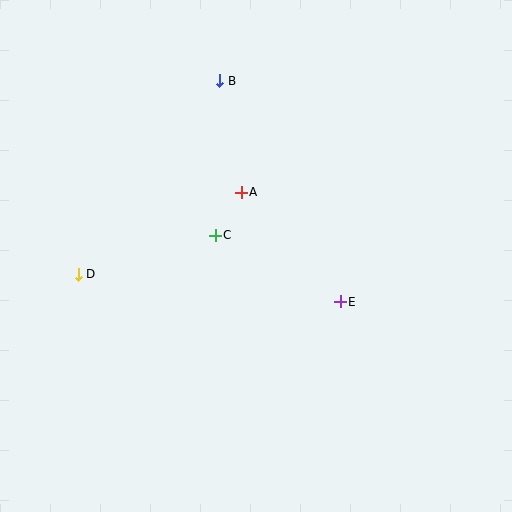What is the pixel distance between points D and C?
The distance between D and C is 142 pixels.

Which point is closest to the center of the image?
Point C at (215, 235) is closest to the center.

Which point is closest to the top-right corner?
Point B is closest to the top-right corner.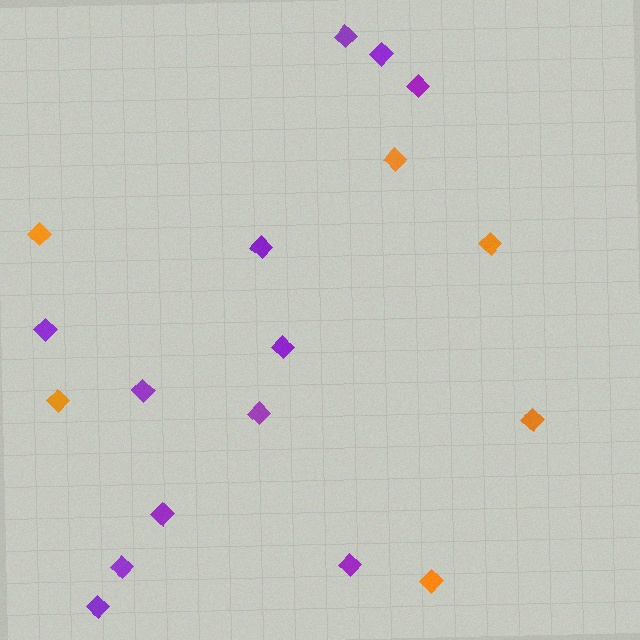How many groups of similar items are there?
There are 2 groups: one group of orange diamonds (6) and one group of purple diamonds (12).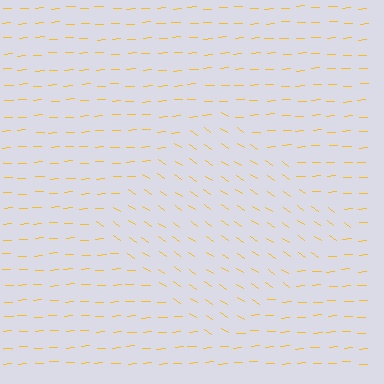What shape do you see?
I see a diamond.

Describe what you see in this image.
The image is filled with small yellow line segments. A diamond region in the image has lines oriented differently from the surrounding lines, creating a visible texture boundary.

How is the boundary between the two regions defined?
The boundary is defined purely by a change in line orientation (approximately 38 degrees difference). All lines are the same color and thickness.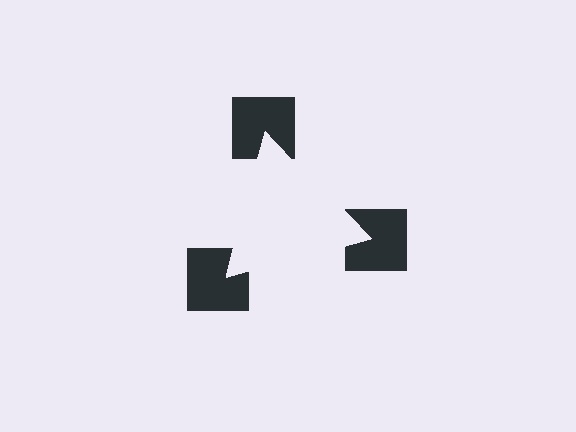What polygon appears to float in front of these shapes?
An illusory triangle — its edges are inferred from the aligned wedge cuts in the notched squares, not physically drawn.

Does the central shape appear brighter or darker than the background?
It typically appears slightly brighter than the background, even though no actual brightness change is drawn.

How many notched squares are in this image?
There are 3 — one at each vertex of the illusory triangle.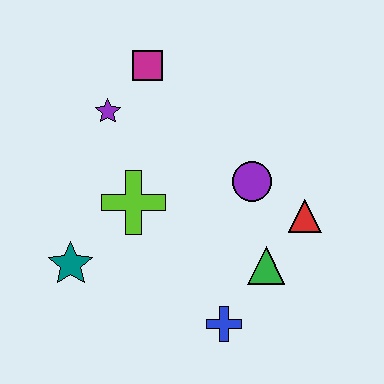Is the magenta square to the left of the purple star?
No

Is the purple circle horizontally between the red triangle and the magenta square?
Yes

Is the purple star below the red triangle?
No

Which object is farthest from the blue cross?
The magenta square is farthest from the blue cross.